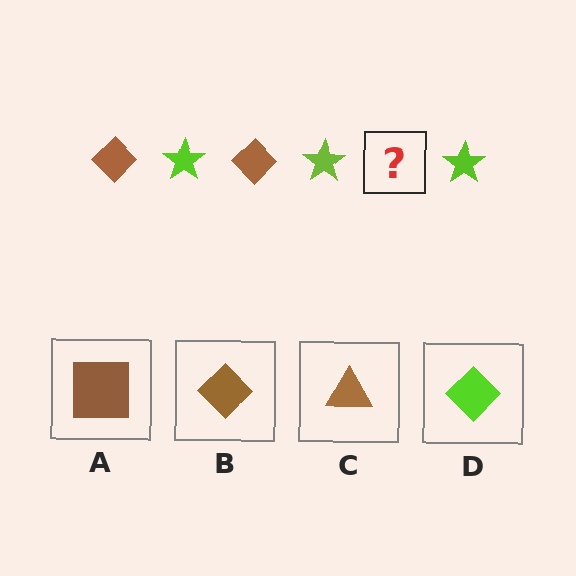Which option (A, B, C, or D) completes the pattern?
B.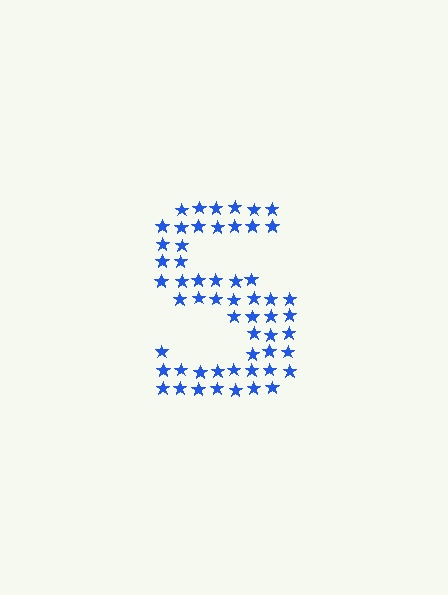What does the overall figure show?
The overall figure shows the letter S.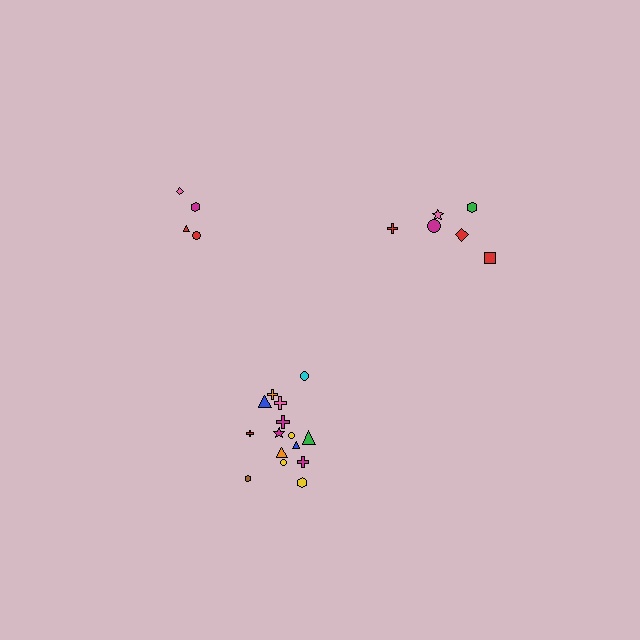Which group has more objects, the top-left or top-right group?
The top-right group.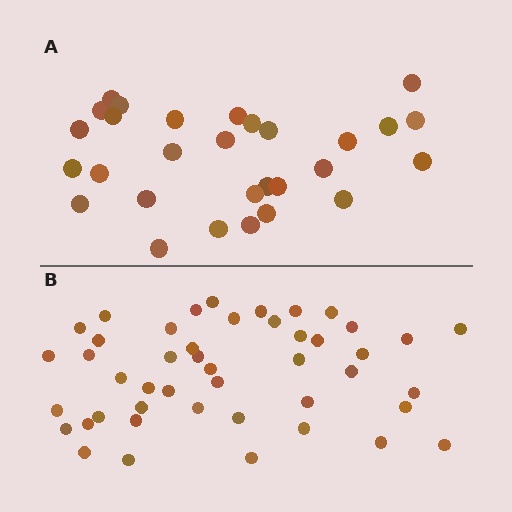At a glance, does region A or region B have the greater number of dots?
Region B (the bottom region) has more dots.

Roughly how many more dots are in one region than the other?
Region B has approximately 15 more dots than region A.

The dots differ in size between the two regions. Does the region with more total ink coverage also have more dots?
No. Region A has more total ink coverage because its dots are larger, but region B actually contains more individual dots. Total area can be misleading — the number of items is what matters here.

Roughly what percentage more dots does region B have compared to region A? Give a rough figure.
About 60% more.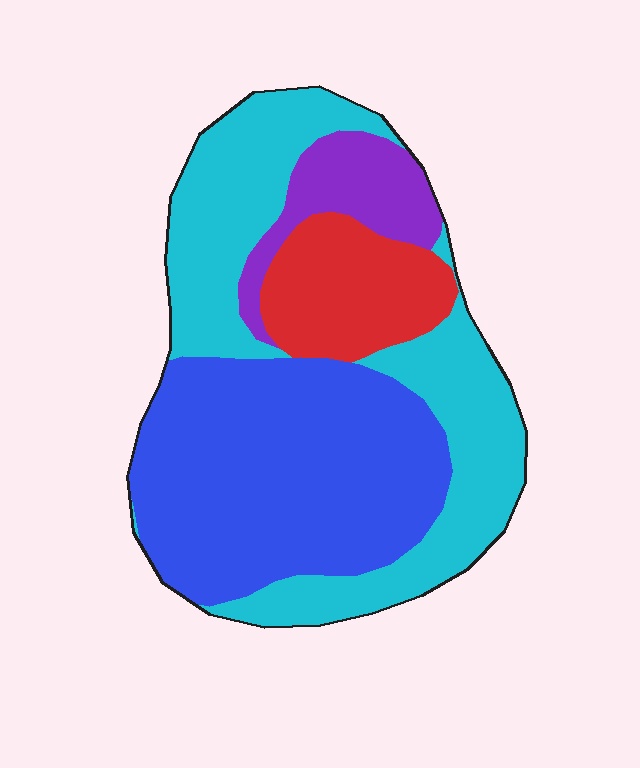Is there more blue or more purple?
Blue.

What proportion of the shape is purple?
Purple takes up about one tenth (1/10) of the shape.